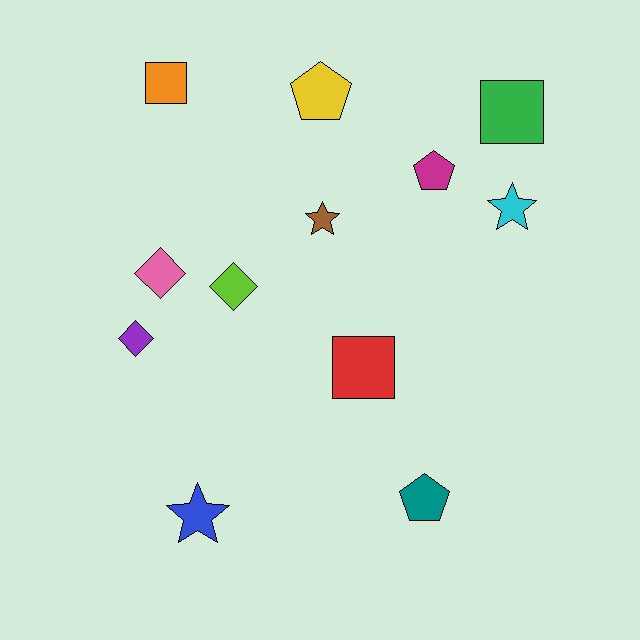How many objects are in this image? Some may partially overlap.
There are 12 objects.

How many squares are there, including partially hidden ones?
There are 3 squares.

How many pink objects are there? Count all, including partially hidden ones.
There is 1 pink object.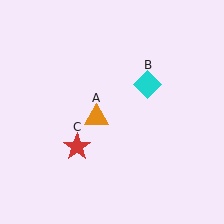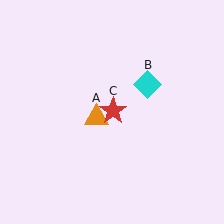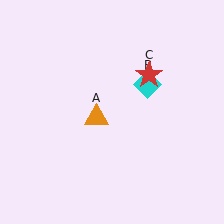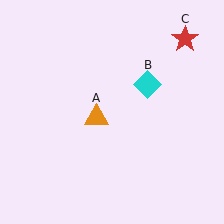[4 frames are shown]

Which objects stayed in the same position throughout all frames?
Orange triangle (object A) and cyan diamond (object B) remained stationary.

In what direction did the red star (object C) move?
The red star (object C) moved up and to the right.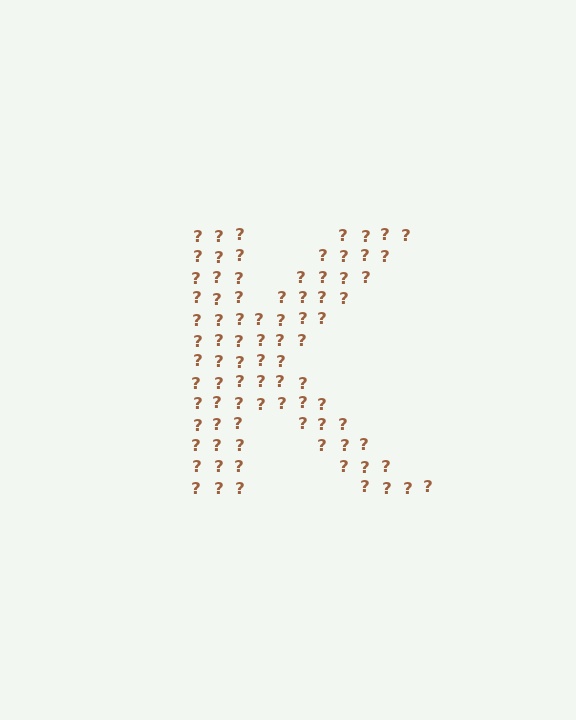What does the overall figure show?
The overall figure shows the letter K.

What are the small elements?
The small elements are question marks.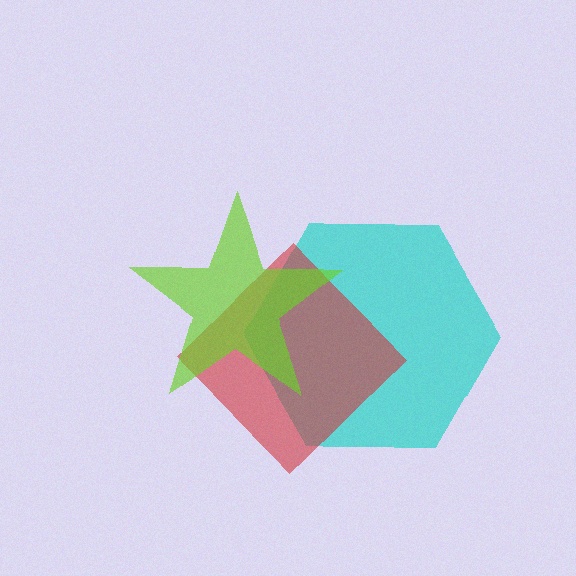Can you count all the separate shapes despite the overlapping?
Yes, there are 3 separate shapes.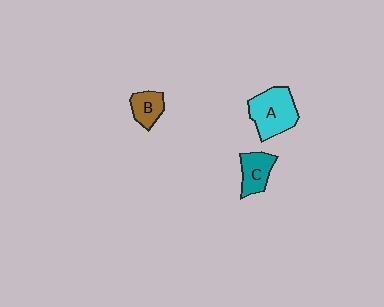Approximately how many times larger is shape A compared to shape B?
Approximately 1.9 times.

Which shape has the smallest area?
Shape B (brown).